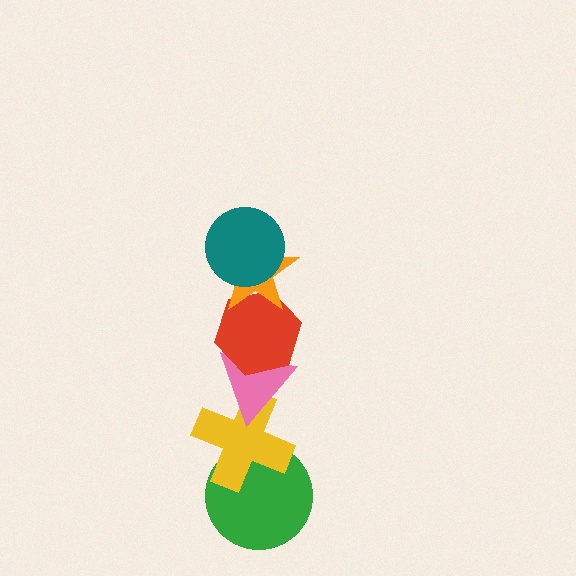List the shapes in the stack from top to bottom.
From top to bottom: the teal circle, the orange star, the red hexagon, the pink triangle, the yellow cross, the green circle.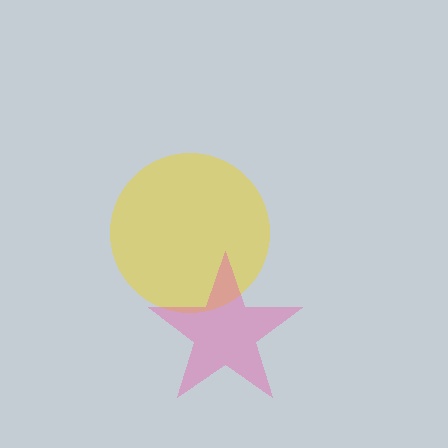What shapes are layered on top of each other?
The layered shapes are: a yellow circle, a pink star.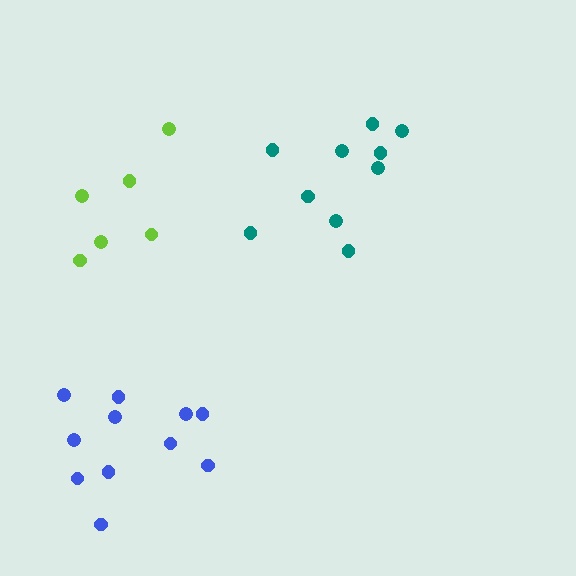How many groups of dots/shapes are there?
There are 3 groups.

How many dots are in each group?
Group 1: 10 dots, Group 2: 11 dots, Group 3: 6 dots (27 total).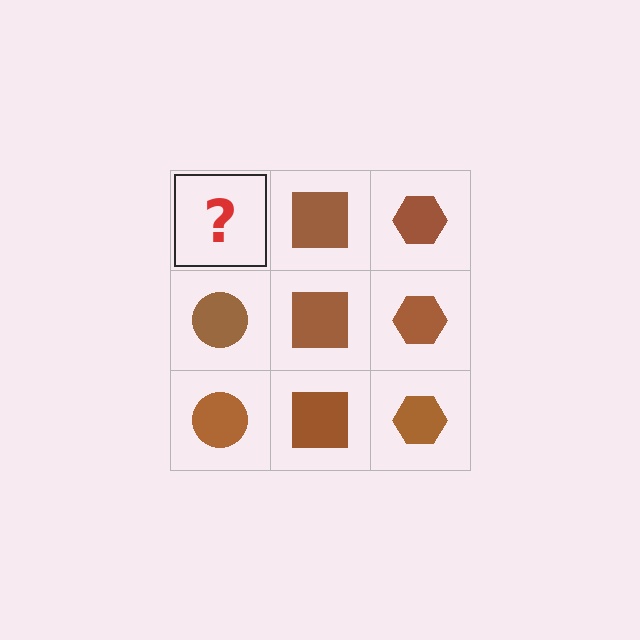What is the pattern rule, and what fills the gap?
The rule is that each column has a consistent shape. The gap should be filled with a brown circle.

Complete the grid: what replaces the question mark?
The question mark should be replaced with a brown circle.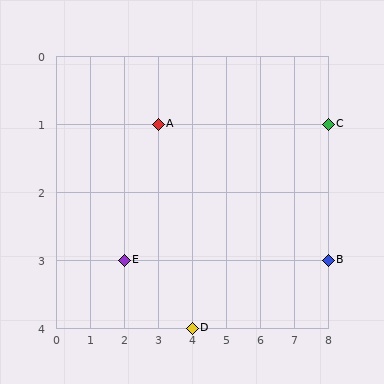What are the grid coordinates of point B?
Point B is at grid coordinates (8, 3).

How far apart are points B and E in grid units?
Points B and E are 6 columns apart.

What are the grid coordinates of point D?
Point D is at grid coordinates (4, 4).